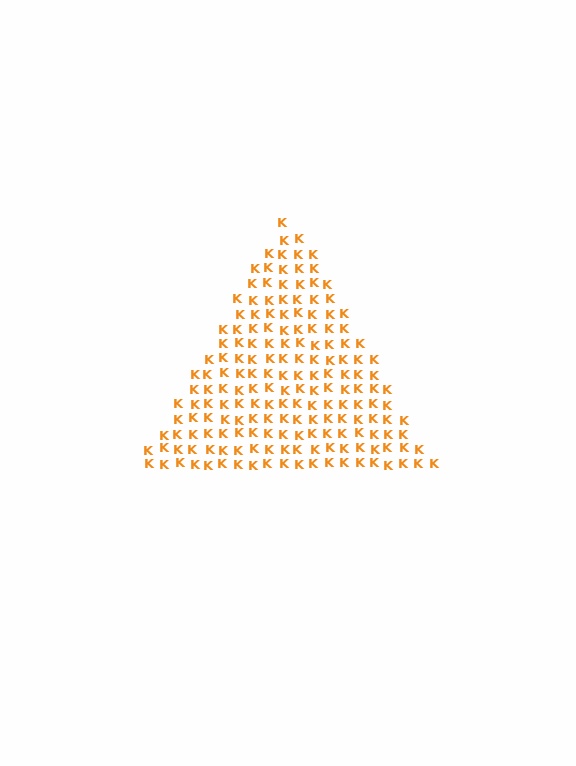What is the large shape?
The large shape is a triangle.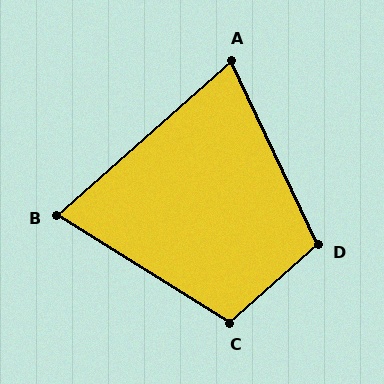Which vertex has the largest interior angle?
D, at approximately 106 degrees.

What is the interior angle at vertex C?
Approximately 106 degrees (obtuse).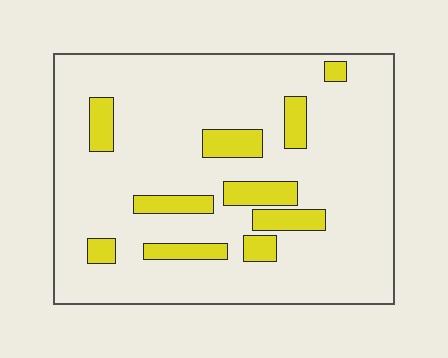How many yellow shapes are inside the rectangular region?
10.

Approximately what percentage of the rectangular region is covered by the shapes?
Approximately 15%.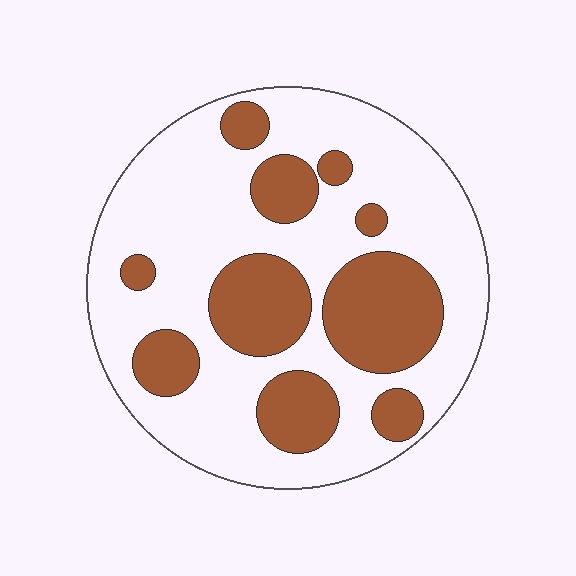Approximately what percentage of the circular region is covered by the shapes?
Approximately 30%.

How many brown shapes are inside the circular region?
10.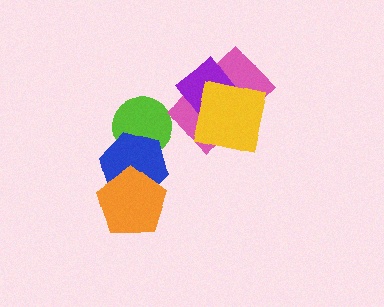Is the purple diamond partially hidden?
Yes, it is partially covered by another shape.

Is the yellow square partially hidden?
No, no other shape covers it.